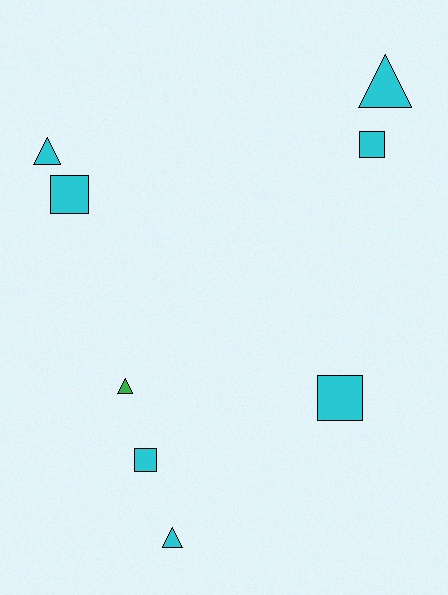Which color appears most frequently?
Cyan, with 7 objects.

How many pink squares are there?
There are no pink squares.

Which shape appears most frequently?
Square, with 4 objects.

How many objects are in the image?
There are 8 objects.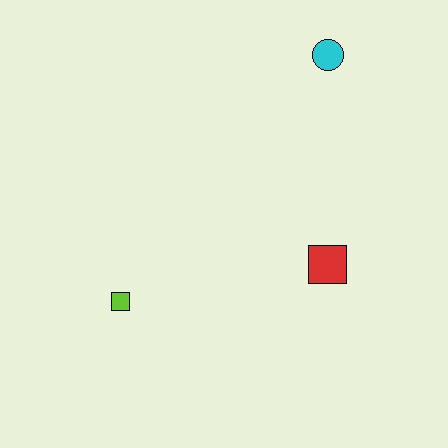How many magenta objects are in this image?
There are no magenta objects.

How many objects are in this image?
There are 3 objects.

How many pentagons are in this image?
There are no pentagons.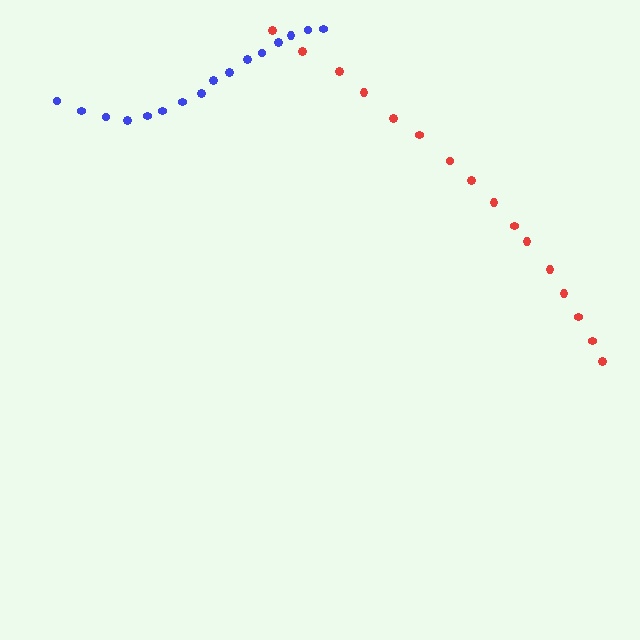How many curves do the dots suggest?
There are 2 distinct paths.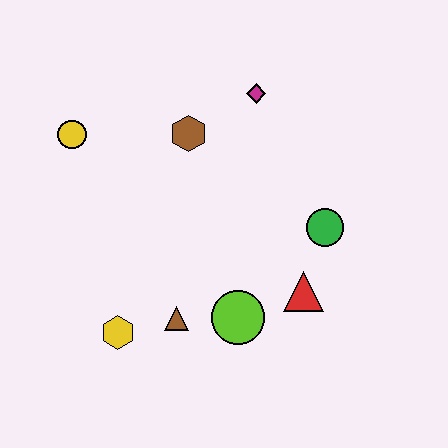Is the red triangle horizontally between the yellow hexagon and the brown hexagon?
No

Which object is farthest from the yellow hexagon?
The magenta diamond is farthest from the yellow hexagon.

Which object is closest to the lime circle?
The brown triangle is closest to the lime circle.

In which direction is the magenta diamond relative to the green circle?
The magenta diamond is above the green circle.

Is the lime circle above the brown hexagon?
No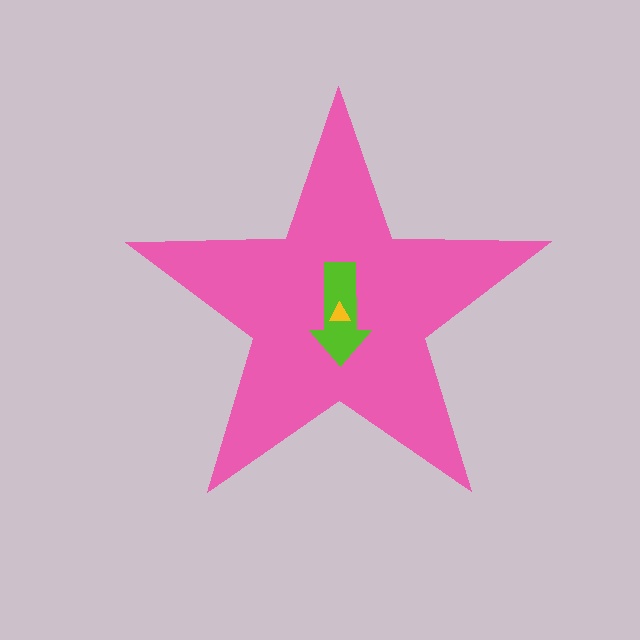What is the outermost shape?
The pink star.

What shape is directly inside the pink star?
The lime arrow.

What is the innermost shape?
The yellow triangle.